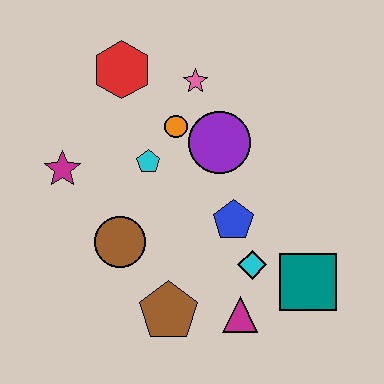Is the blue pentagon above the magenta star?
No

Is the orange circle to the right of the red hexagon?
Yes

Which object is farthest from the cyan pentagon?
The teal square is farthest from the cyan pentagon.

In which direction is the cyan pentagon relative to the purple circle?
The cyan pentagon is to the left of the purple circle.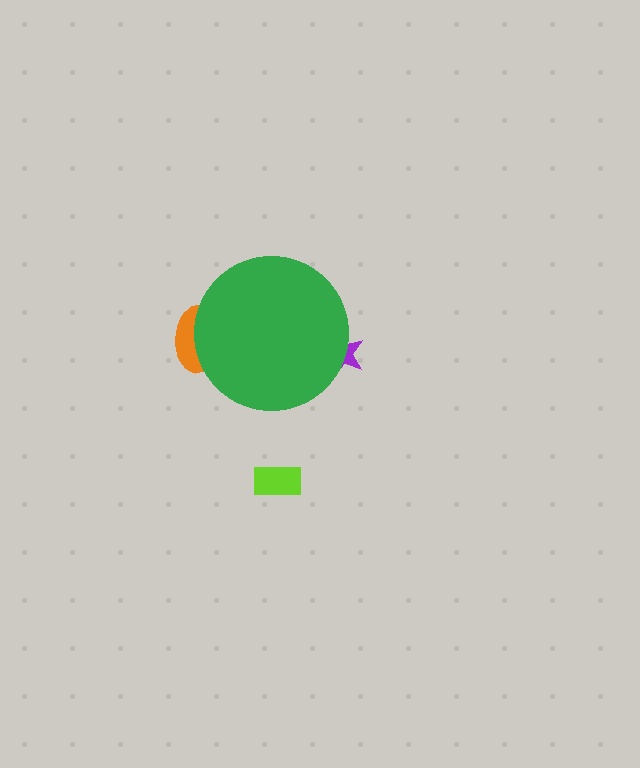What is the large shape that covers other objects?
A green circle.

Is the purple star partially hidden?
Yes, the purple star is partially hidden behind the green circle.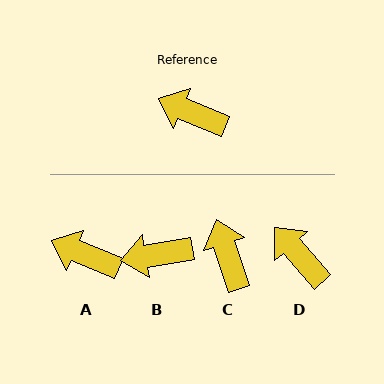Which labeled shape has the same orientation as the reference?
A.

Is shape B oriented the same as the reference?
No, it is off by about 32 degrees.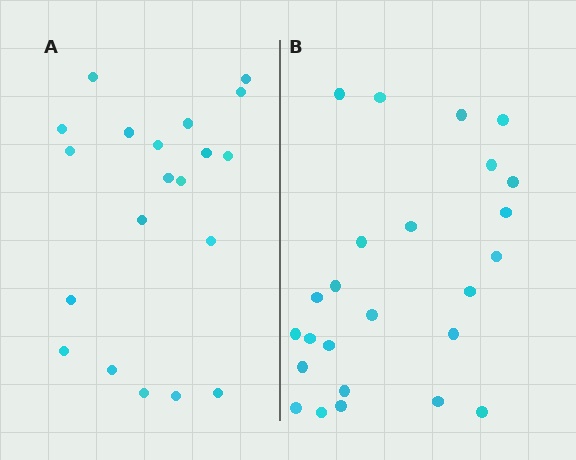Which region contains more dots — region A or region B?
Region B (the right region) has more dots.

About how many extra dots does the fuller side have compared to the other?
Region B has about 5 more dots than region A.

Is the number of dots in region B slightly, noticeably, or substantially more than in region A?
Region B has noticeably more, but not dramatically so. The ratio is roughly 1.2 to 1.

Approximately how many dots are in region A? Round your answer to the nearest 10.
About 20 dots.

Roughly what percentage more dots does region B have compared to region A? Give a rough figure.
About 25% more.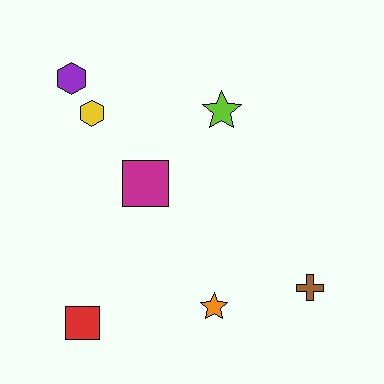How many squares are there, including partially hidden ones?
There are 2 squares.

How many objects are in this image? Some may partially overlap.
There are 7 objects.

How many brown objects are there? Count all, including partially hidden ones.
There is 1 brown object.